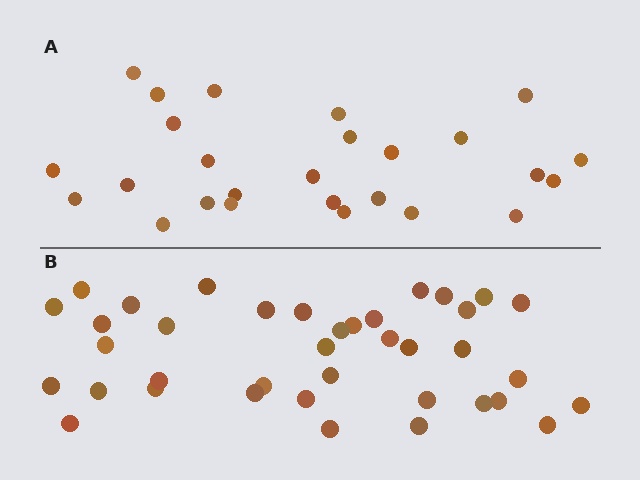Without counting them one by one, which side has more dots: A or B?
Region B (the bottom region) has more dots.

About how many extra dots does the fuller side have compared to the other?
Region B has roughly 12 or so more dots than region A.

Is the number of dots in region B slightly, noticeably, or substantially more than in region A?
Region B has substantially more. The ratio is roughly 1.5 to 1.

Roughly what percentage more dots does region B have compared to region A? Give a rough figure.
About 45% more.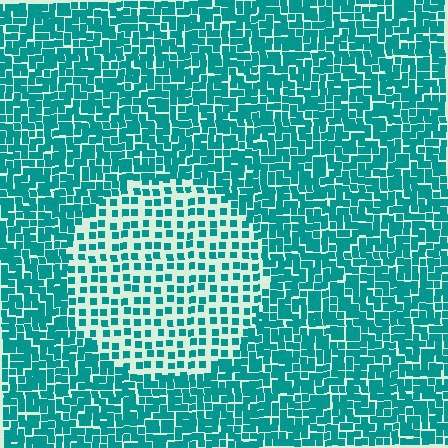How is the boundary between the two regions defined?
The boundary is defined by a change in element density (approximately 2.1x ratio). All elements are the same color, size, and shape.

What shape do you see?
I see a circle.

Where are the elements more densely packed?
The elements are more densely packed outside the circle boundary.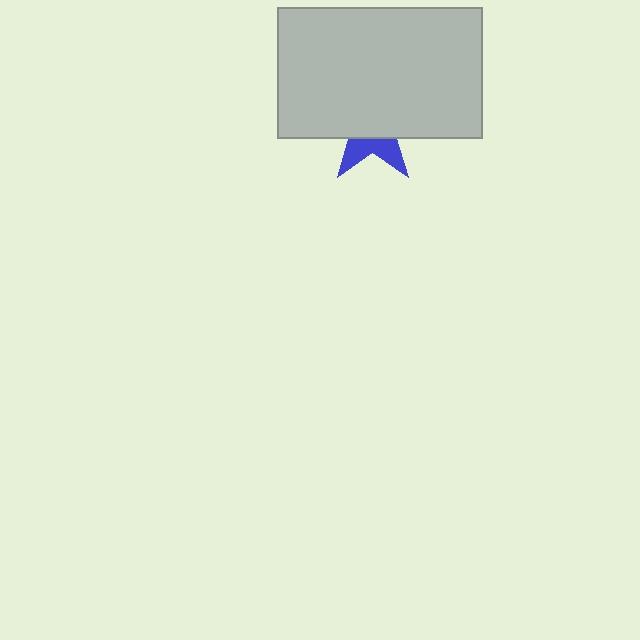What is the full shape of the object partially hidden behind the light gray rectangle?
The partially hidden object is a blue star.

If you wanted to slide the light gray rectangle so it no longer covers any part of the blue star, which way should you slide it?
Slide it up — that is the most direct way to separate the two shapes.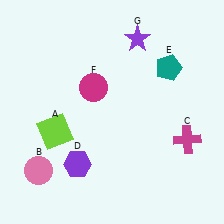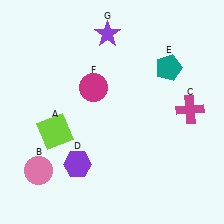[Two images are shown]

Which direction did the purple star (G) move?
The purple star (G) moved left.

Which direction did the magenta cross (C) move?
The magenta cross (C) moved up.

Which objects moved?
The objects that moved are: the magenta cross (C), the purple star (G).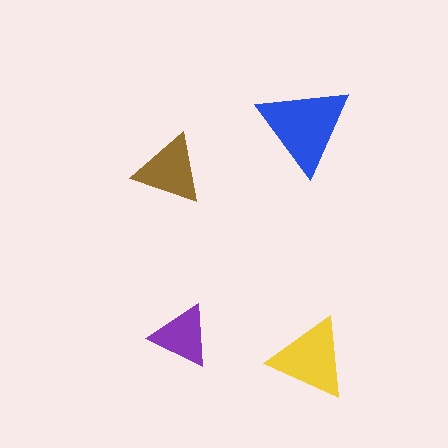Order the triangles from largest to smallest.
the blue one, the yellow one, the brown one, the purple one.